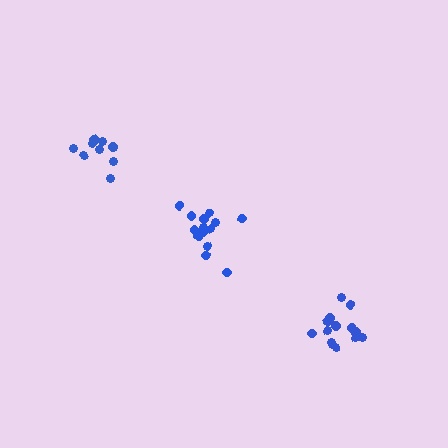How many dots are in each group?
Group 1: 14 dots, Group 2: 15 dots, Group 3: 11 dots (40 total).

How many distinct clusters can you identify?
There are 3 distinct clusters.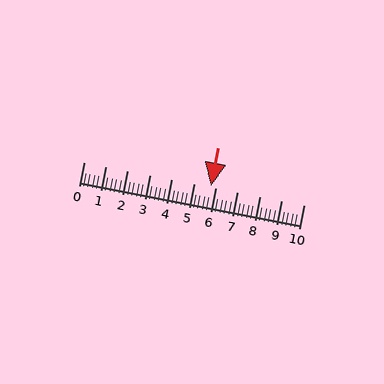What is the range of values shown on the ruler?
The ruler shows values from 0 to 10.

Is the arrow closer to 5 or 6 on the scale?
The arrow is closer to 6.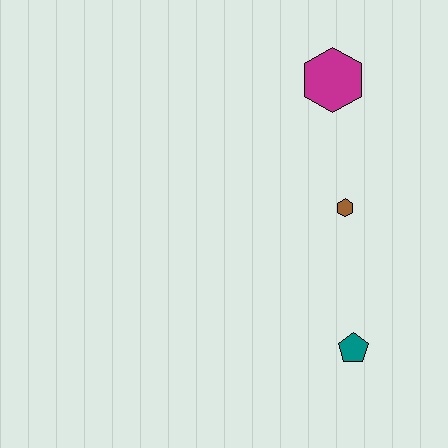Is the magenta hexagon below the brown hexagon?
No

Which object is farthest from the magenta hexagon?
The teal pentagon is farthest from the magenta hexagon.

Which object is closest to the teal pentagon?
The brown hexagon is closest to the teal pentagon.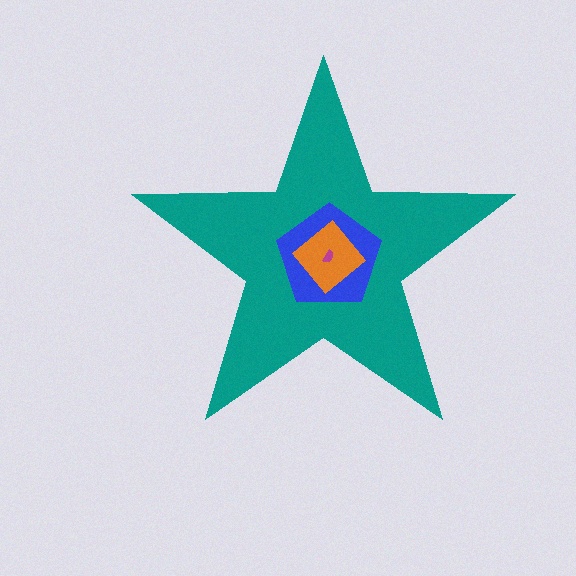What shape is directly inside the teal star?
The blue pentagon.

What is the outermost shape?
The teal star.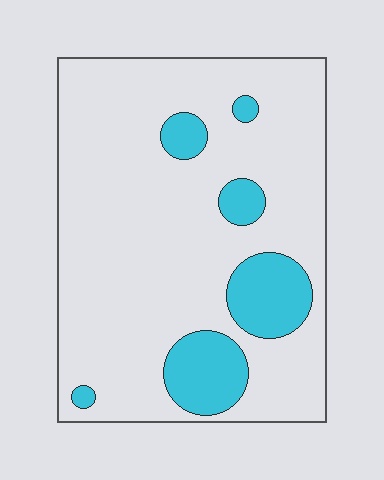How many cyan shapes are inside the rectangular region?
6.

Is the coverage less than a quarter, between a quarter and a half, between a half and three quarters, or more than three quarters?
Less than a quarter.